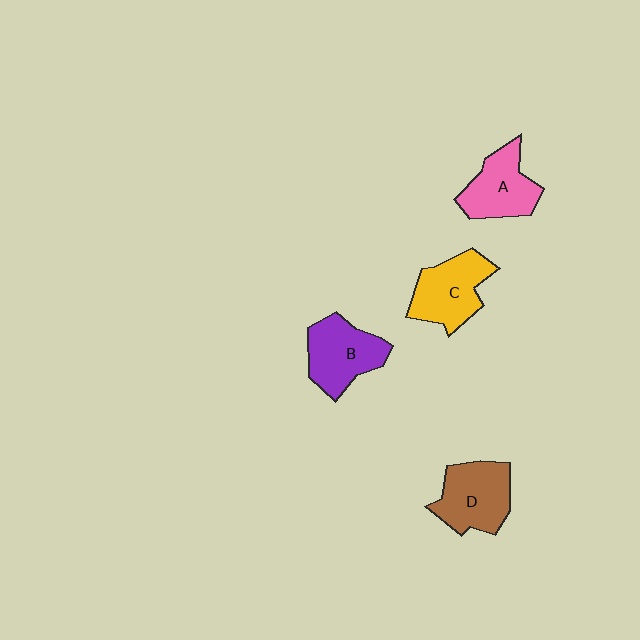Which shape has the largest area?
Shape D (brown).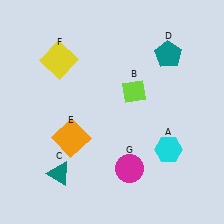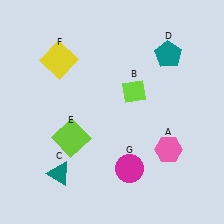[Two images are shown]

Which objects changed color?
A changed from cyan to pink. E changed from orange to lime.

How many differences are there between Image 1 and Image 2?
There are 2 differences between the two images.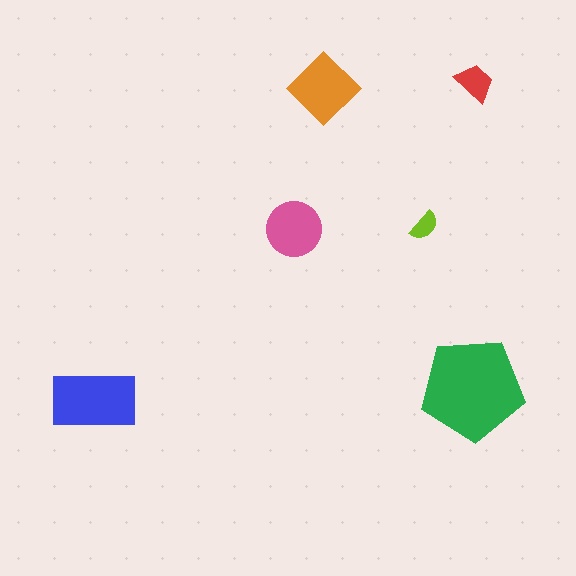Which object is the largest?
The green pentagon.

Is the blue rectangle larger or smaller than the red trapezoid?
Larger.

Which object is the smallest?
The lime semicircle.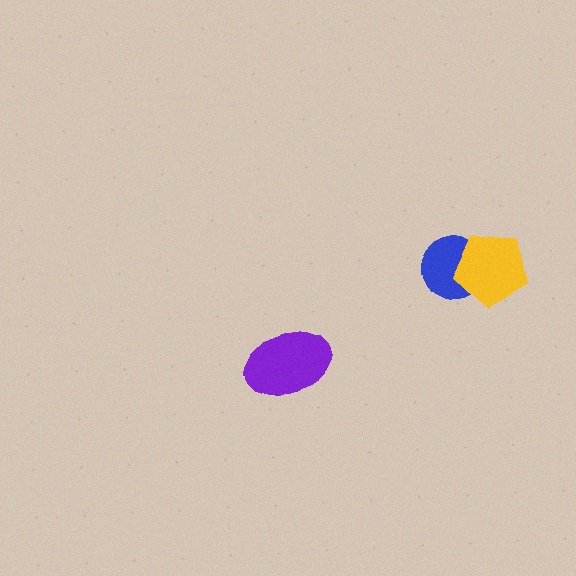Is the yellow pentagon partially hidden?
No, no other shape covers it.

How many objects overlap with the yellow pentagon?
1 object overlaps with the yellow pentagon.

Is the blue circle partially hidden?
Yes, it is partially covered by another shape.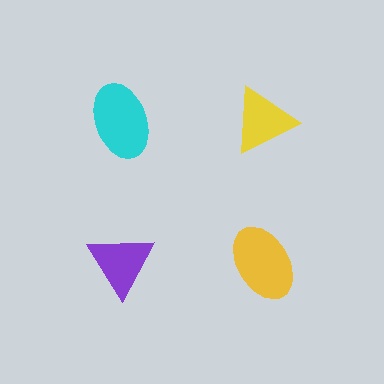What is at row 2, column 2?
A yellow ellipse.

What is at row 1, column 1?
A cyan ellipse.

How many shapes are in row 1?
2 shapes.